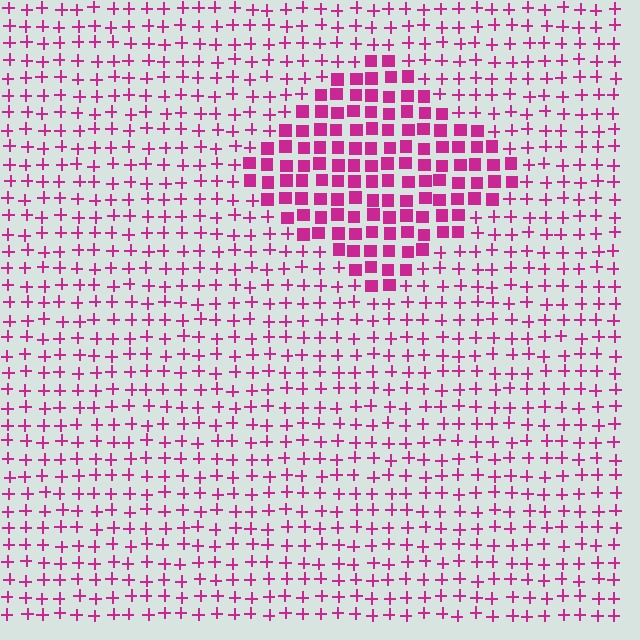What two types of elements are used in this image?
The image uses squares inside the diamond region and plus signs outside it.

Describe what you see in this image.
The image is filled with small magenta elements arranged in a uniform grid. A diamond-shaped region contains squares, while the surrounding area contains plus signs. The boundary is defined purely by the change in element shape.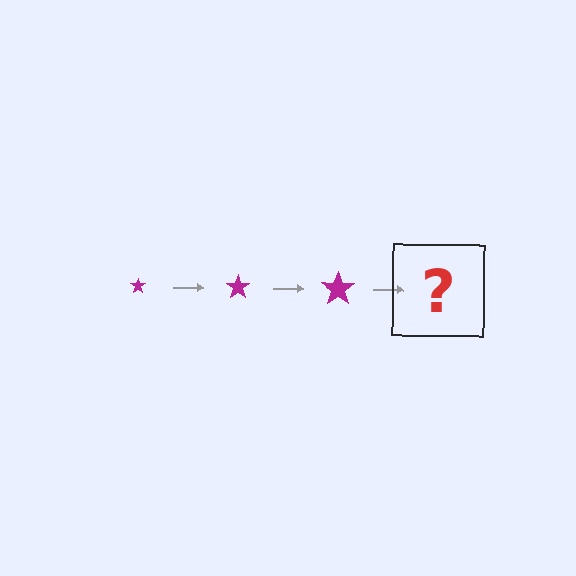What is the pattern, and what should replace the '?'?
The pattern is that the star gets progressively larger each step. The '?' should be a magenta star, larger than the previous one.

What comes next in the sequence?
The next element should be a magenta star, larger than the previous one.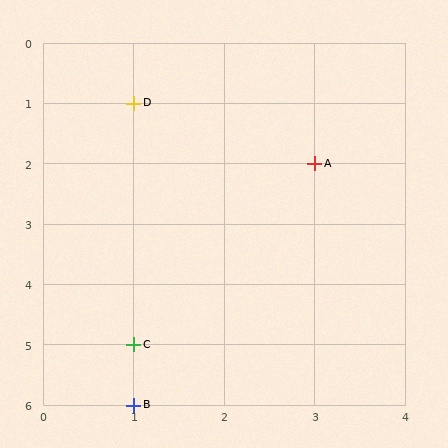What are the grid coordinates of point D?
Point D is at grid coordinates (1, 1).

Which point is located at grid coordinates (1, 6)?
Point B is at (1, 6).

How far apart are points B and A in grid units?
Points B and A are 2 columns and 4 rows apart (about 4.5 grid units diagonally).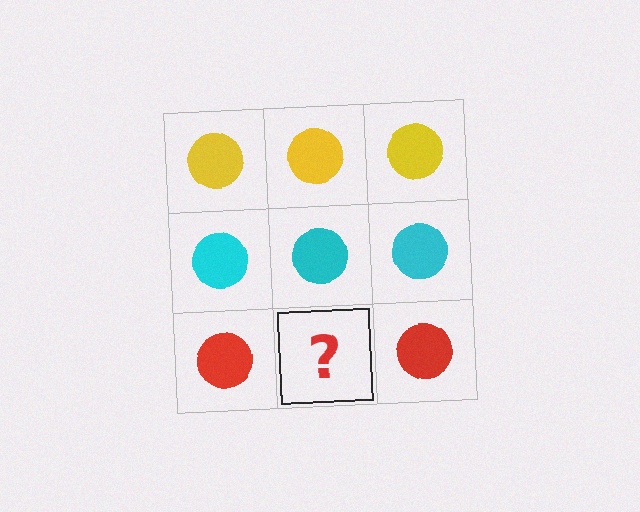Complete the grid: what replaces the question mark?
The question mark should be replaced with a red circle.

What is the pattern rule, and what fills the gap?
The rule is that each row has a consistent color. The gap should be filled with a red circle.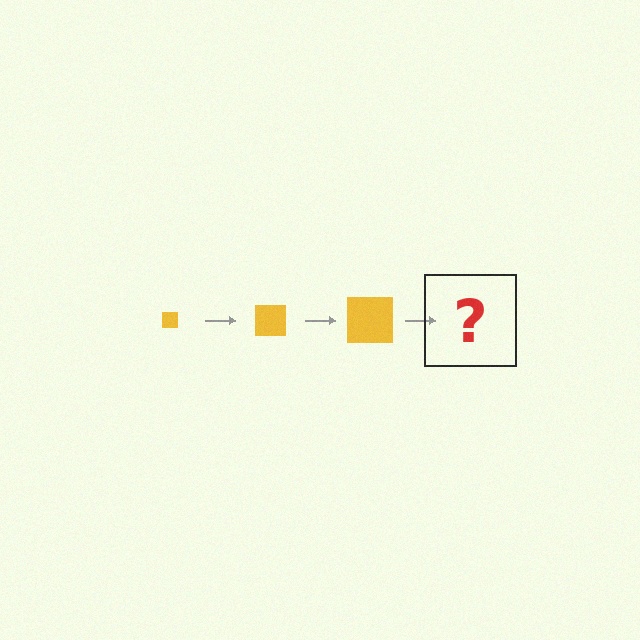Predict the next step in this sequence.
The next step is a yellow square, larger than the previous one.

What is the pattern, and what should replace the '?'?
The pattern is that the square gets progressively larger each step. The '?' should be a yellow square, larger than the previous one.